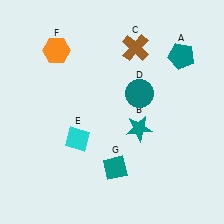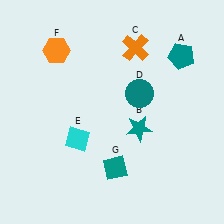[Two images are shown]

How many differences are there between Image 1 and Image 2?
There is 1 difference between the two images.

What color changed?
The cross (C) changed from brown in Image 1 to orange in Image 2.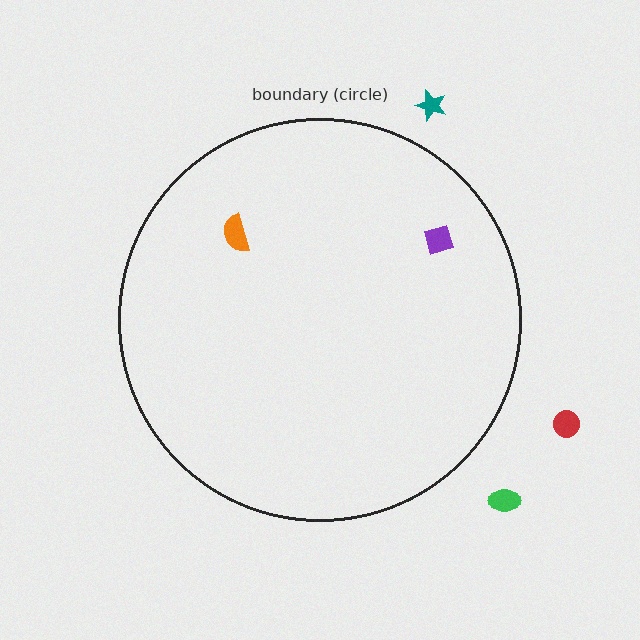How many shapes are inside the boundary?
2 inside, 3 outside.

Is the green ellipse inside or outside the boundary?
Outside.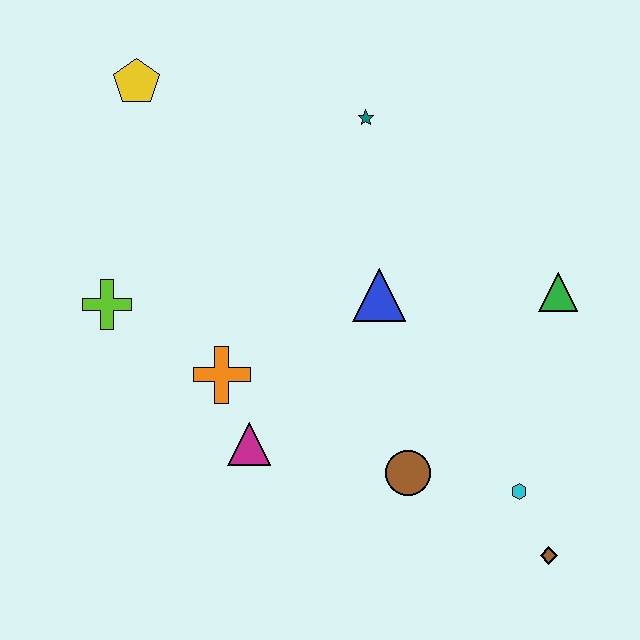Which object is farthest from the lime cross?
The brown diamond is farthest from the lime cross.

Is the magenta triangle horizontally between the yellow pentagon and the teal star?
Yes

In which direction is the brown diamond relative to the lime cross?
The brown diamond is to the right of the lime cross.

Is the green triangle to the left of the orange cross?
No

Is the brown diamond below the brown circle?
Yes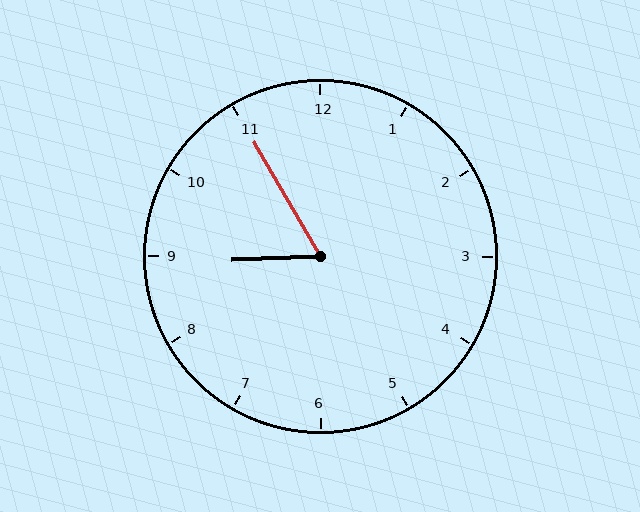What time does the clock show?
8:55.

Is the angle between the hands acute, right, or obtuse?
It is acute.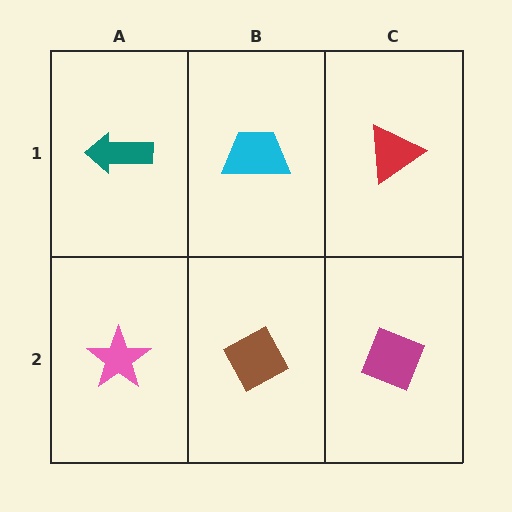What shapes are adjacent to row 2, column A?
A teal arrow (row 1, column A), a brown diamond (row 2, column B).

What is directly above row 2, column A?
A teal arrow.